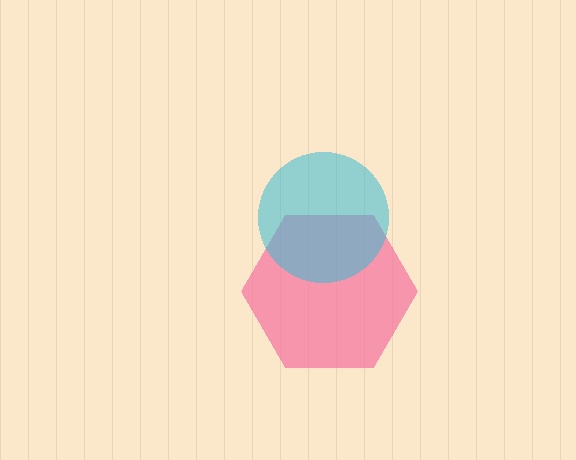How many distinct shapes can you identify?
There are 2 distinct shapes: a pink hexagon, a cyan circle.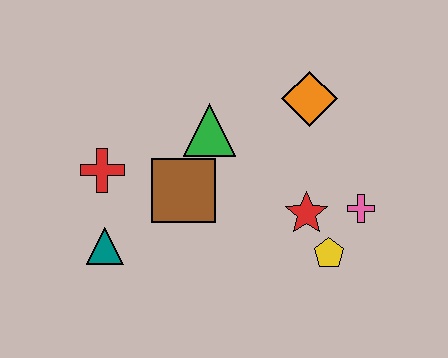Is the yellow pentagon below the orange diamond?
Yes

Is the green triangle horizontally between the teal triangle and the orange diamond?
Yes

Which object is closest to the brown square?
The green triangle is closest to the brown square.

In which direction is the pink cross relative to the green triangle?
The pink cross is to the right of the green triangle.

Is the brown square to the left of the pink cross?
Yes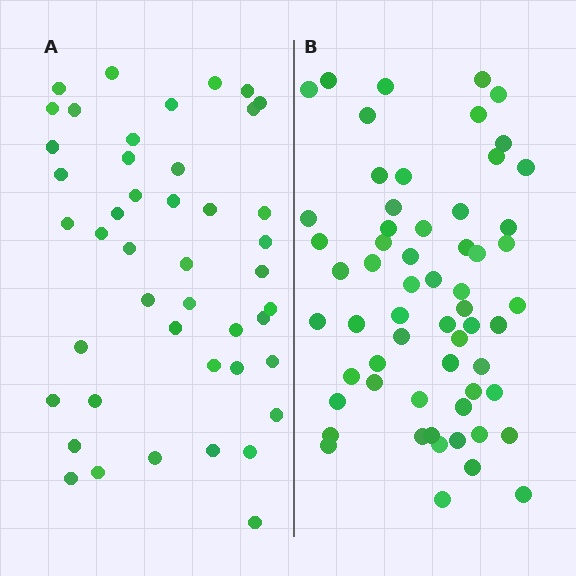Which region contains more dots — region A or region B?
Region B (the right region) has more dots.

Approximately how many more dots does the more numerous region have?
Region B has approximately 15 more dots than region A.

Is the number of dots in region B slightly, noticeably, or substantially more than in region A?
Region B has noticeably more, but not dramatically so. The ratio is roughly 1.3 to 1.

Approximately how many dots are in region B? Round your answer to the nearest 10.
About 60 dots.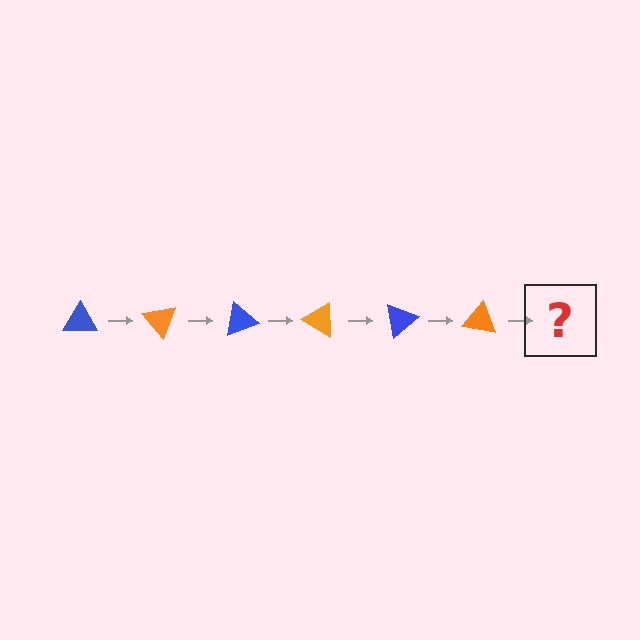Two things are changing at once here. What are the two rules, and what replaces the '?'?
The two rules are that it rotates 50 degrees each step and the color cycles through blue and orange. The '?' should be a blue triangle, rotated 300 degrees from the start.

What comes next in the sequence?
The next element should be a blue triangle, rotated 300 degrees from the start.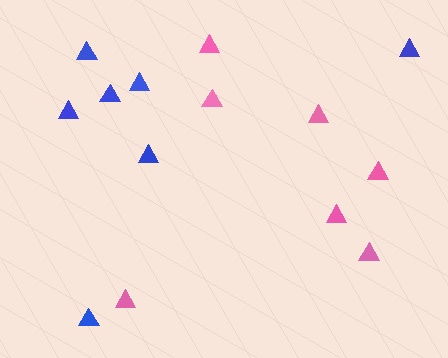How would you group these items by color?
There are 2 groups: one group of pink triangles (7) and one group of blue triangles (7).